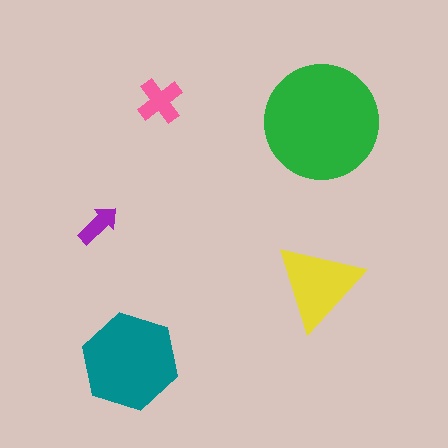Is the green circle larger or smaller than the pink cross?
Larger.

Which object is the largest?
The green circle.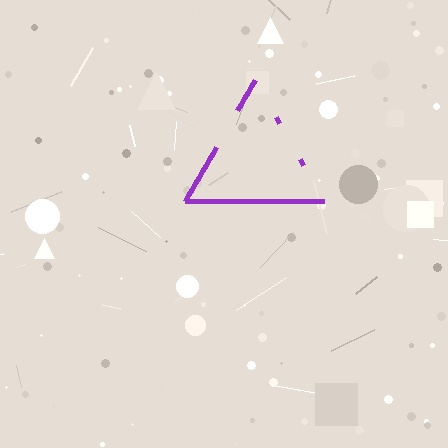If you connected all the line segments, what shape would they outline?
They would outline a triangle.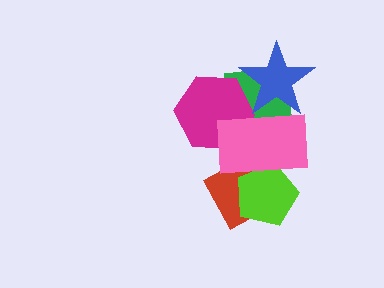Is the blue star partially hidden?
No, no other shape covers it.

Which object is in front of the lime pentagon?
The pink rectangle is in front of the lime pentagon.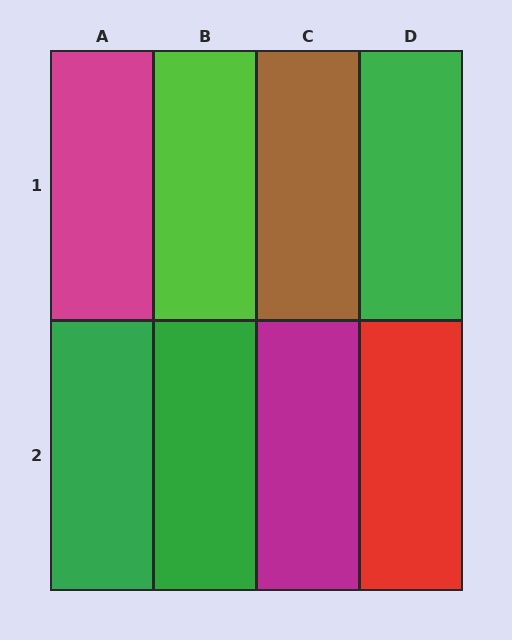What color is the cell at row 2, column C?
Magenta.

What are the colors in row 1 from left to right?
Magenta, lime, brown, green.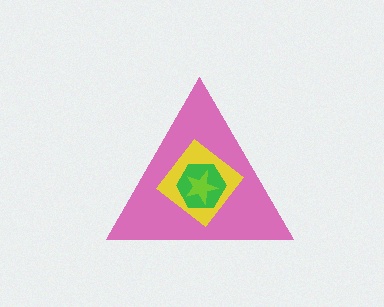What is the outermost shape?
The pink triangle.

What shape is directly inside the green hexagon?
The lime star.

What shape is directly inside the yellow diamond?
The green hexagon.